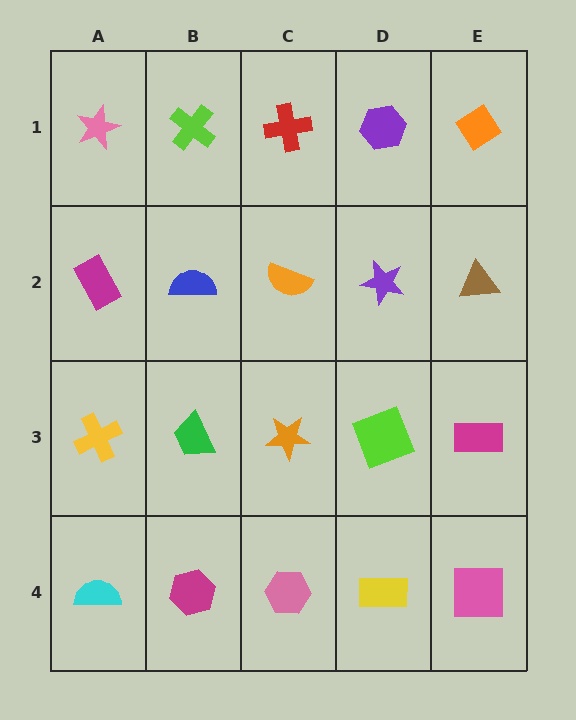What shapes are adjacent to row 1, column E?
A brown triangle (row 2, column E), a purple hexagon (row 1, column D).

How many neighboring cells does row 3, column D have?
4.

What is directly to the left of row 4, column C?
A magenta hexagon.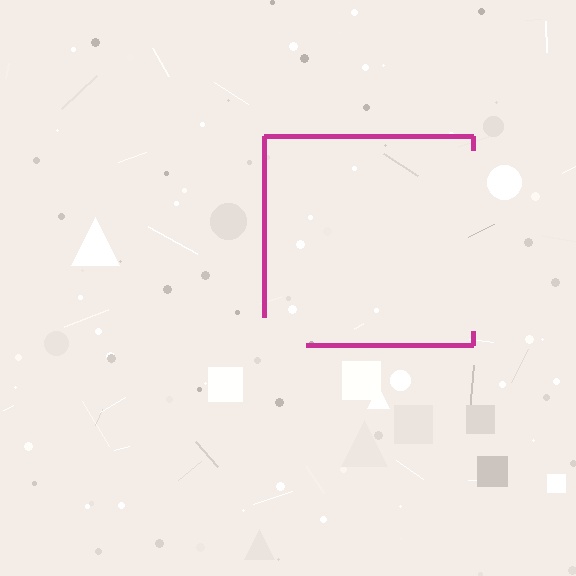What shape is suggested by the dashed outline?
The dashed outline suggests a square.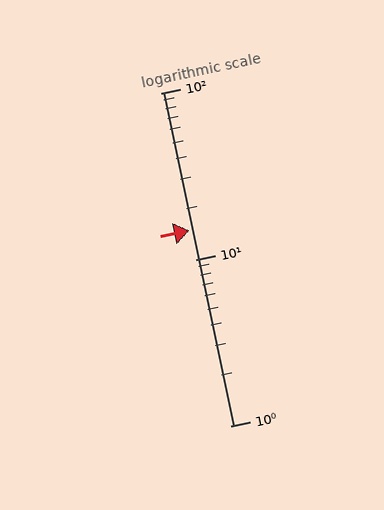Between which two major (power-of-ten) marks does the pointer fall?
The pointer is between 10 and 100.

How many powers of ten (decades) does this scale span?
The scale spans 2 decades, from 1 to 100.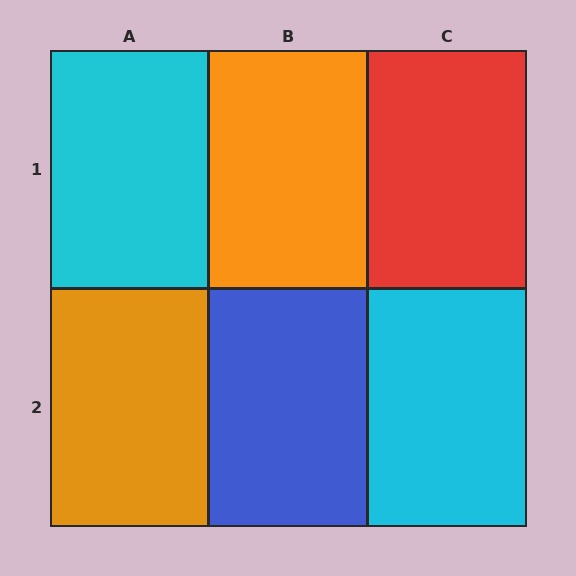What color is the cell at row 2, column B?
Blue.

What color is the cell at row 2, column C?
Cyan.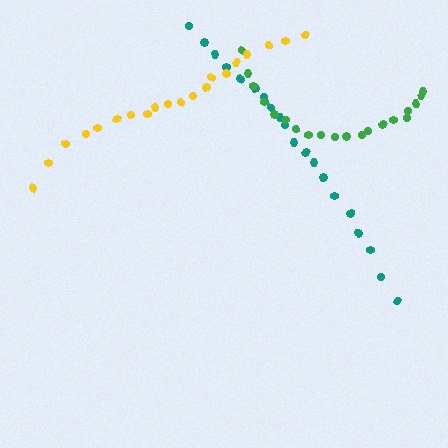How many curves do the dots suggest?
There are 3 distinct paths.